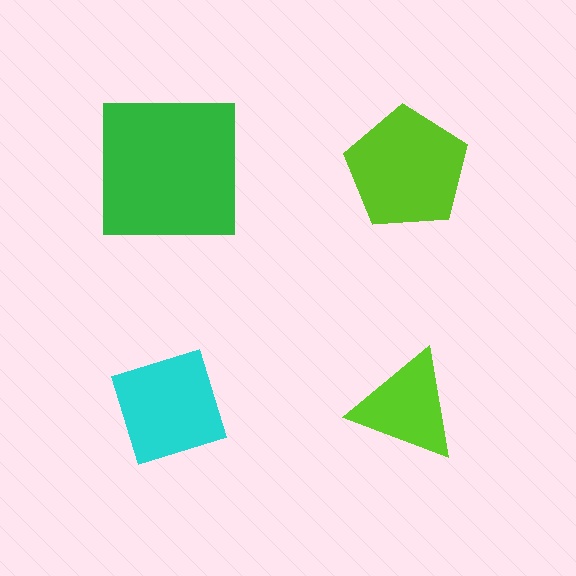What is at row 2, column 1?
A cyan diamond.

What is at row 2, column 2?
A lime triangle.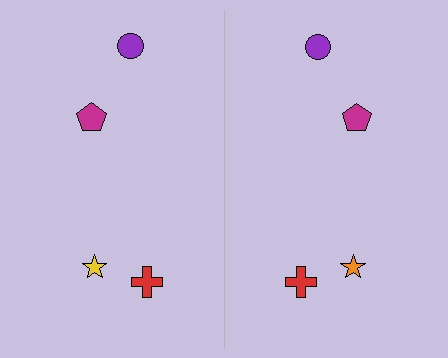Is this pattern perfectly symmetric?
No, the pattern is not perfectly symmetric. The orange star on the right side breaks the symmetry — its mirror counterpart is yellow.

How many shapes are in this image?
There are 8 shapes in this image.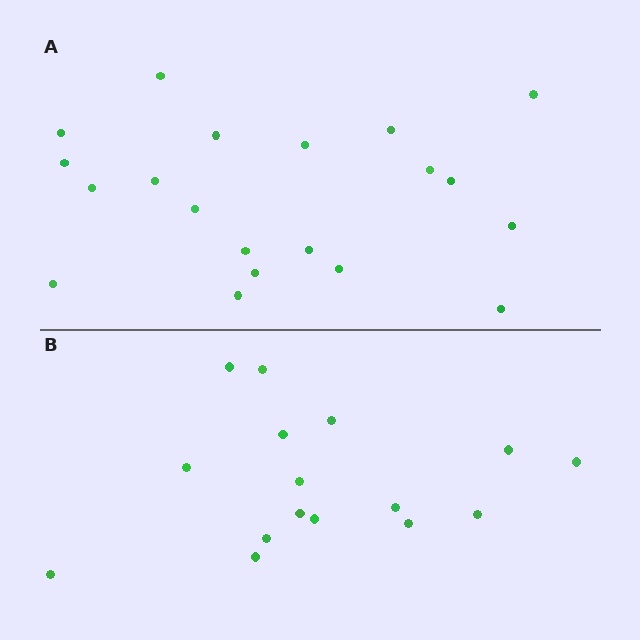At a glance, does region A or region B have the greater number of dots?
Region A (the top region) has more dots.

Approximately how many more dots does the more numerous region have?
Region A has about 4 more dots than region B.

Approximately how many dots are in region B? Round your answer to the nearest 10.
About 20 dots. (The exact count is 16, which rounds to 20.)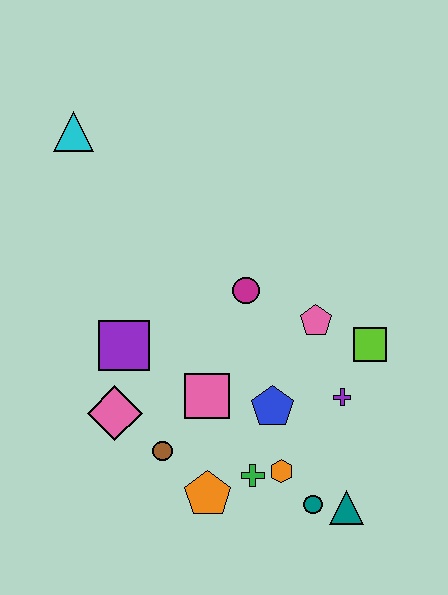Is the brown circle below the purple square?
Yes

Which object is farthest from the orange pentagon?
The cyan triangle is farthest from the orange pentagon.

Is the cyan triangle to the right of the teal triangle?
No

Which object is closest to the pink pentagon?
The lime square is closest to the pink pentagon.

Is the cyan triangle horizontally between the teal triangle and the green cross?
No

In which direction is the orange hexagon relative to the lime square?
The orange hexagon is below the lime square.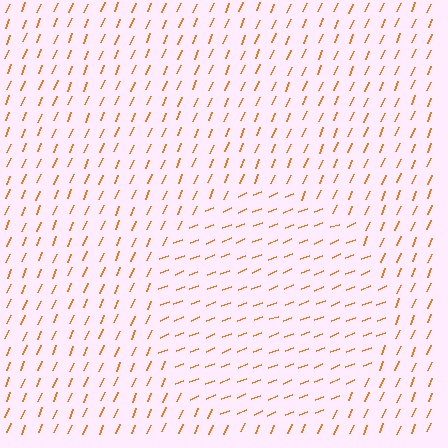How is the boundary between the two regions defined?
The boundary is defined purely by a change in line orientation (approximately 45 degrees difference). All lines are the same color and thickness.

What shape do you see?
I see a circle.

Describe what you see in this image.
The image is filled with small orange line segments. A circle region in the image has lines oriented differently from the surrounding lines, creating a visible texture boundary.